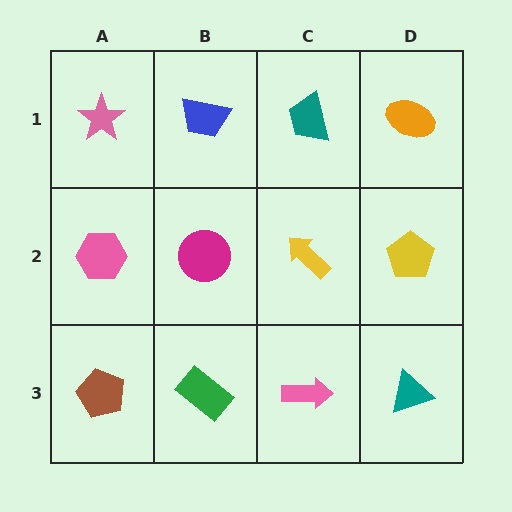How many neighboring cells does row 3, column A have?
2.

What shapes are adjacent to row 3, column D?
A yellow pentagon (row 2, column D), a pink arrow (row 3, column C).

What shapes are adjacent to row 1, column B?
A magenta circle (row 2, column B), a pink star (row 1, column A), a teal trapezoid (row 1, column C).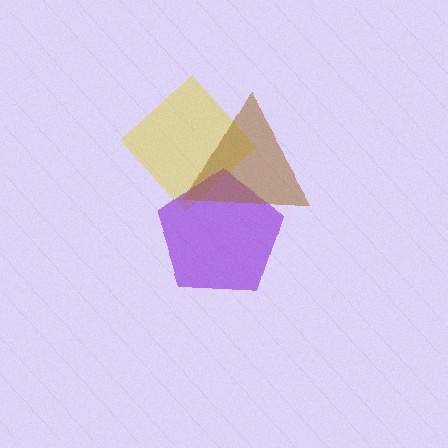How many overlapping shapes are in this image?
There are 3 overlapping shapes in the image.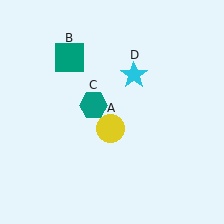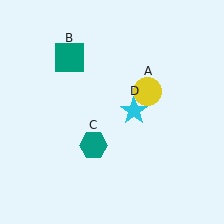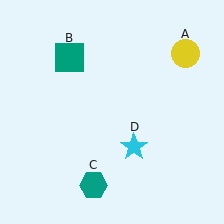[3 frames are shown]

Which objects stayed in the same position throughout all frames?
Teal square (object B) remained stationary.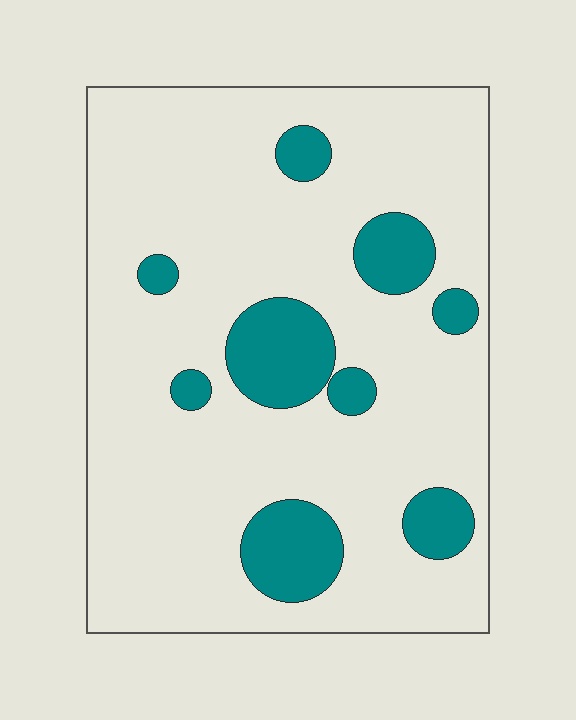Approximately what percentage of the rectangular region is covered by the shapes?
Approximately 15%.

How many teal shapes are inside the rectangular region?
9.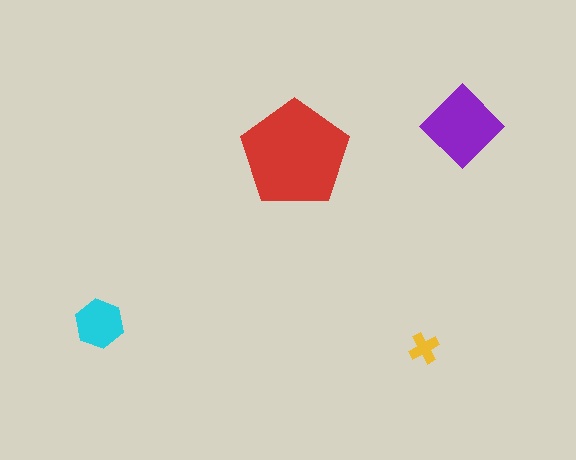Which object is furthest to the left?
The cyan hexagon is leftmost.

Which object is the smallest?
The yellow cross.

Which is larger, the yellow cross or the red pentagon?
The red pentagon.